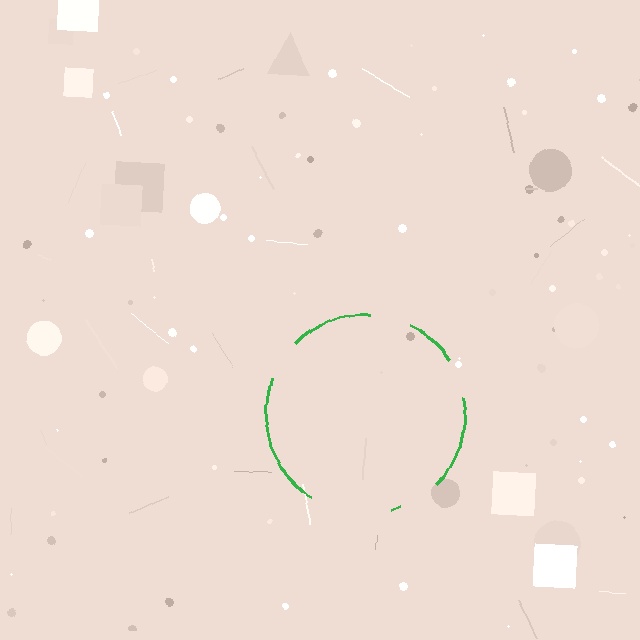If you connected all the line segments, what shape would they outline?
They would outline a circle.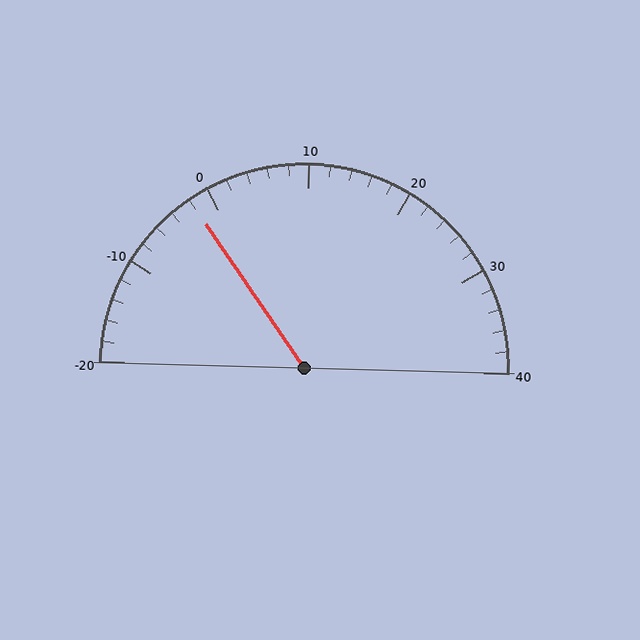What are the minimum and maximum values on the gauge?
The gauge ranges from -20 to 40.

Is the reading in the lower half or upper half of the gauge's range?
The reading is in the lower half of the range (-20 to 40).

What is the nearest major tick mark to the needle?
The nearest major tick mark is 0.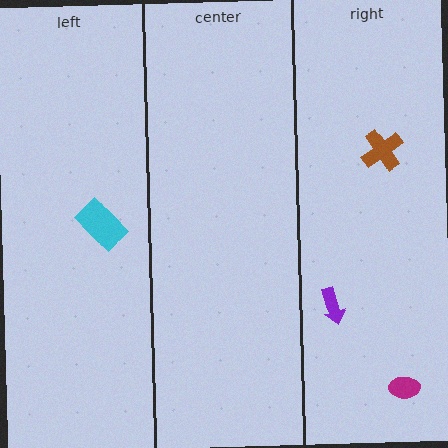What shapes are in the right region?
The purple arrow, the magenta ellipse, the brown cross.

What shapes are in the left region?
The cyan rectangle.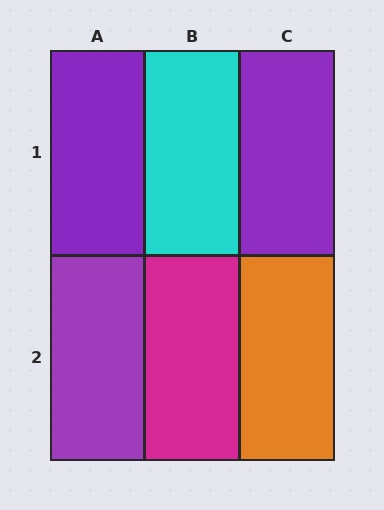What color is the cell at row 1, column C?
Purple.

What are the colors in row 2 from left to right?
Purple, magenta, orange.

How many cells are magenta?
1 cell is magenta.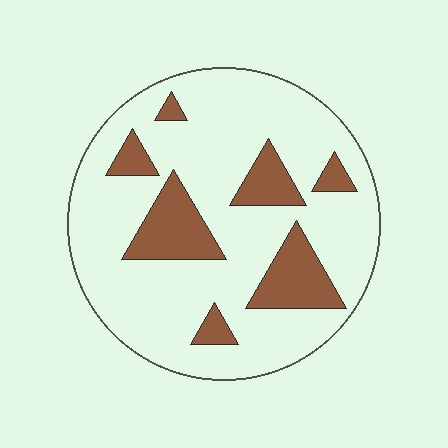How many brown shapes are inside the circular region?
7.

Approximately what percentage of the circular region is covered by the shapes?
Approximately 20%.